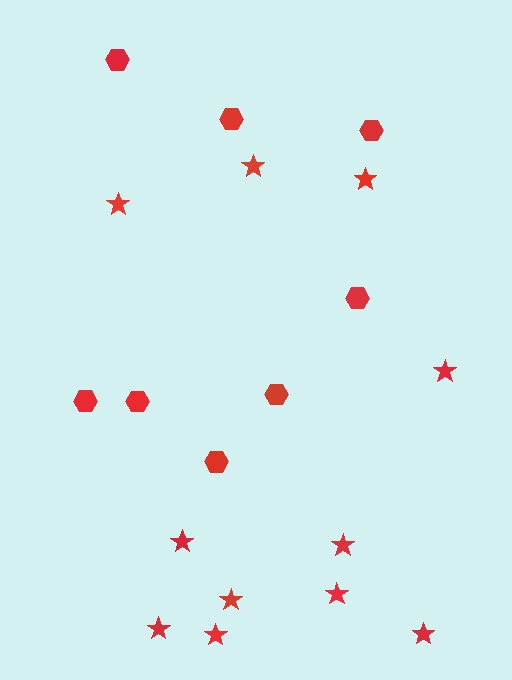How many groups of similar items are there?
There are 2 groups: one group of stars (11) and one group of hexagons (8).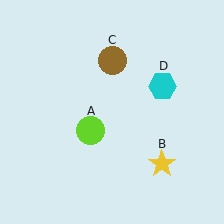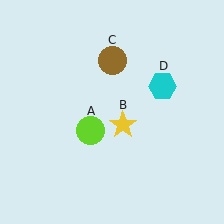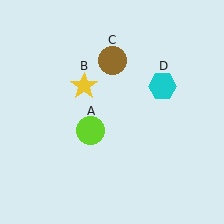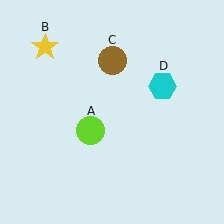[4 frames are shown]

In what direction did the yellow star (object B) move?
The yellow star (object B) moved up and to the left.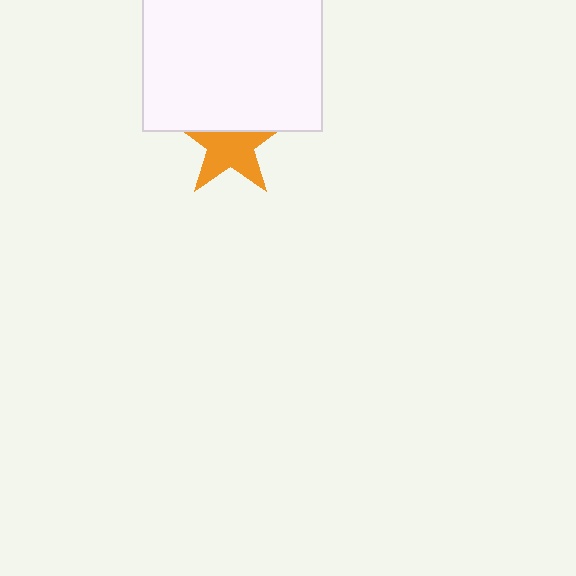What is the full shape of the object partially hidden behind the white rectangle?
The partially hidden object is an orange star.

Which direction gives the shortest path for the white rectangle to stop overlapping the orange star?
Moving up gives the shortest separation.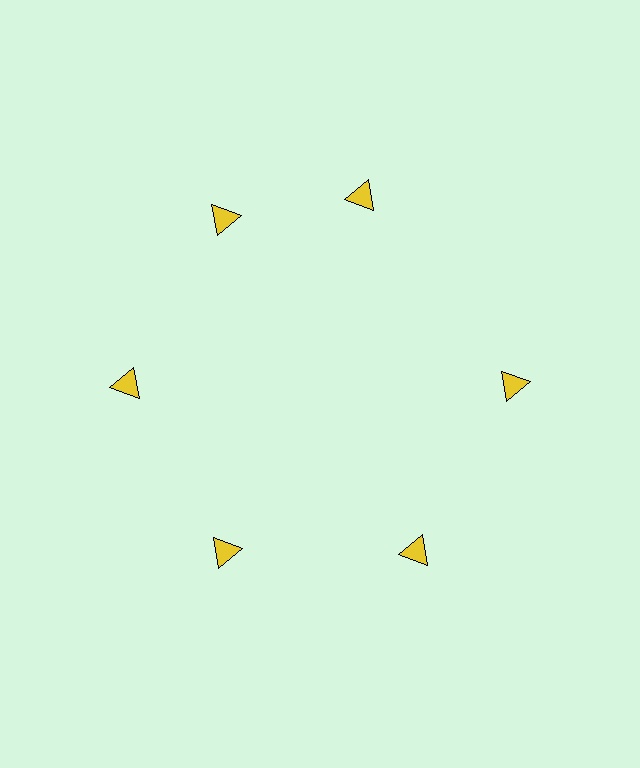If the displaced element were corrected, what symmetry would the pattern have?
It would have 6-fold rotational symmetry — the pattern would map onto itself every 60 degrees.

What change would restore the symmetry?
The symmetry would be restored by rotating it back into even spacing with its neighbors so that all 6 triangles sit at equal angles and equal distance from the center.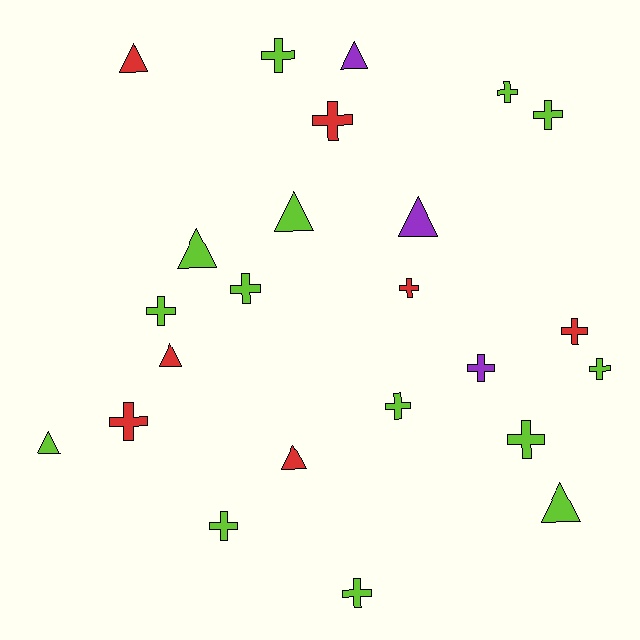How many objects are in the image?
There are 24 objects.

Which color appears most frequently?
Lime, with 14 objects.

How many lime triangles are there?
There are 4 lime triangles.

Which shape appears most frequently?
Cross, with 15 objects.